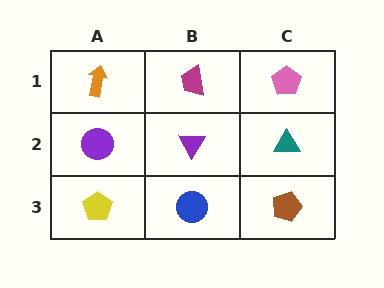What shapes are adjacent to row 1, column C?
A teal triangle (row 2, column C), a magenta trapezoid (row 1, column B).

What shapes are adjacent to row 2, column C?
A pink pentagon (row 1, column C), a brown pentagon (row 3, column C), a purple triangle (row 2, column B).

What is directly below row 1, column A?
A purple circle.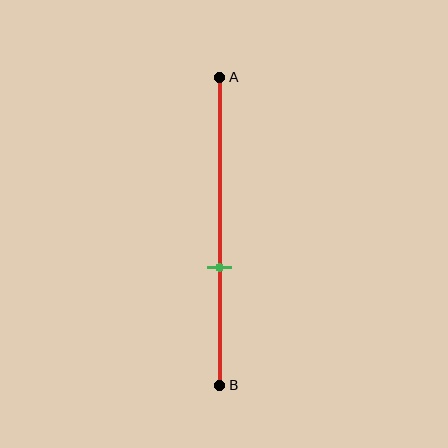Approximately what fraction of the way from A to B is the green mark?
The green mark is approximately 60% of the way from A to B.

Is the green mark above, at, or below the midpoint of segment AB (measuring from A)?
The green mark is below the midpoint of segment AB.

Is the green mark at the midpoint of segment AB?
No, the mark is at about 60% from A, not at the 50% midpoint.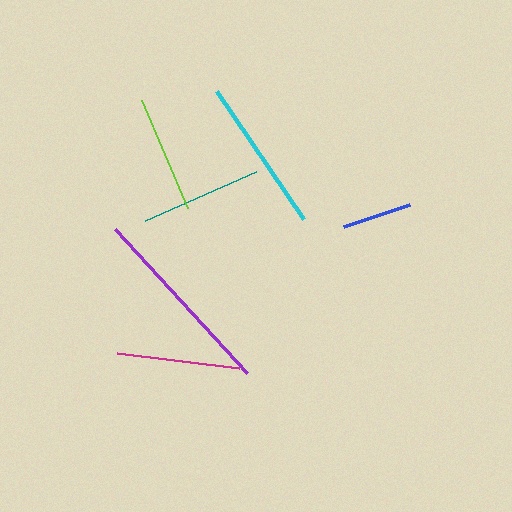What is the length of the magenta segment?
The magenta segment is approximately 123 pixels long.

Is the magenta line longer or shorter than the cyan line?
The cyan line is longer than the magenta line.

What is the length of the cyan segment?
The cyan segment is approximately 154 pixels long.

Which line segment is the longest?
The purple line is the longest at approximately 195 pixels.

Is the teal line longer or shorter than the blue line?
The teal line is longer than the blue line.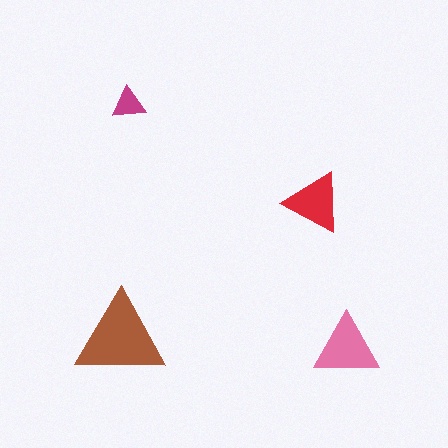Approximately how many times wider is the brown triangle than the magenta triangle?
About 2.5 times wider.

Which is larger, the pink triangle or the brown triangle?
The brown one.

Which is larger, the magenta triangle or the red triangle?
The red one.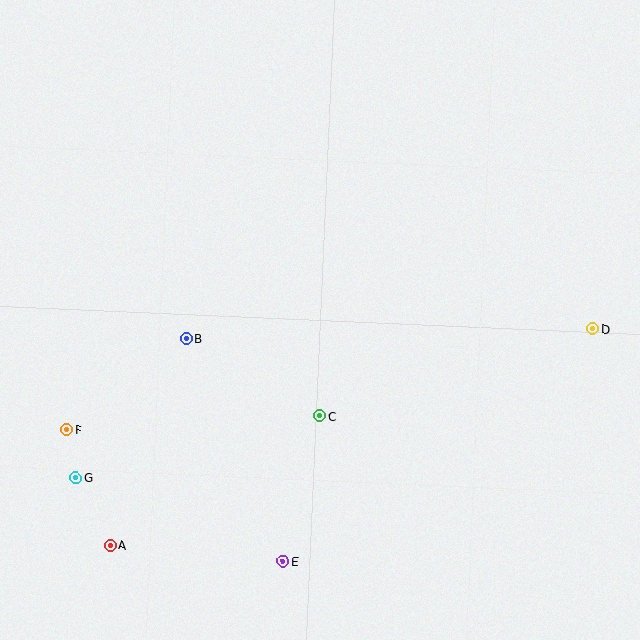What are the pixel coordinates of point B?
Point B is at (186, 338).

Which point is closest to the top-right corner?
Point D is closest to the top-right corner.